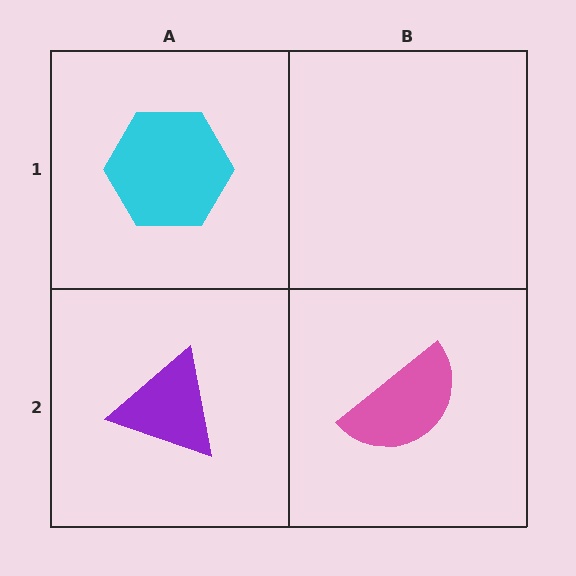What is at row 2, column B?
A pink semicircle.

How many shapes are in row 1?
1 shape.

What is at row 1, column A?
A cyan hexagon.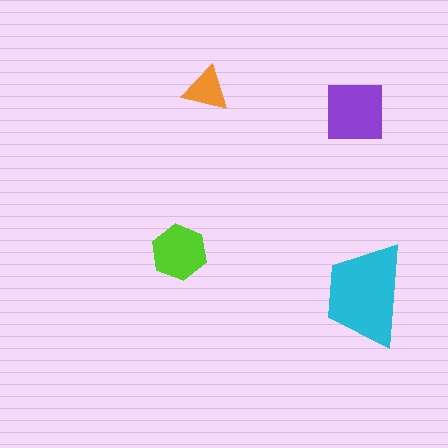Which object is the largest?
The cyan trapezoid.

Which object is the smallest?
The orange triangle.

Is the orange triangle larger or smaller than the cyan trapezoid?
Smaller.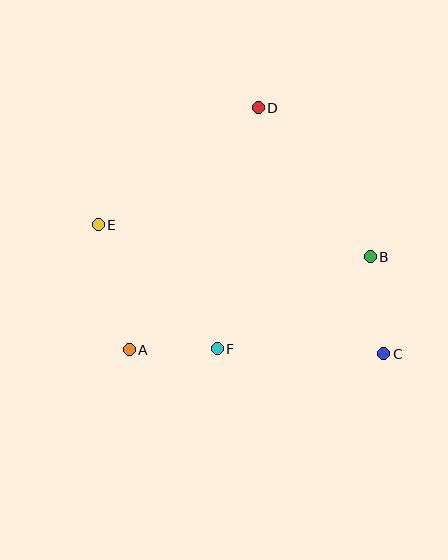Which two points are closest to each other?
Points A and F are closest to each other.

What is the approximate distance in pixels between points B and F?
The distance between B and F is approximately 178 pixels.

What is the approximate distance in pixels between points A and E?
The distance between A and E is approximately 129 pixels.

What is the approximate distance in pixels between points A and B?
The distance between A and B is approximately 258 pixels.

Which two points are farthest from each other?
Points C and E are farthest from each other.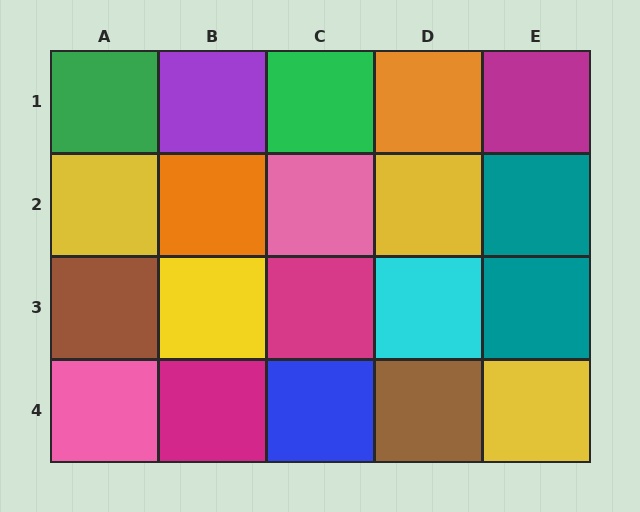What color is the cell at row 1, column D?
Orange.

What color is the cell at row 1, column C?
Green.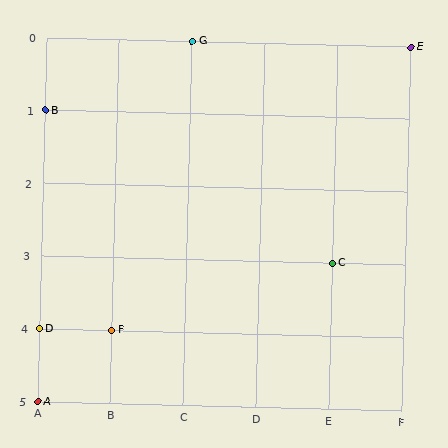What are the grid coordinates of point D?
Point D is at grid coordinates (A, 4).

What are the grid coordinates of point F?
Point F is at grid coordinates (B, 4).